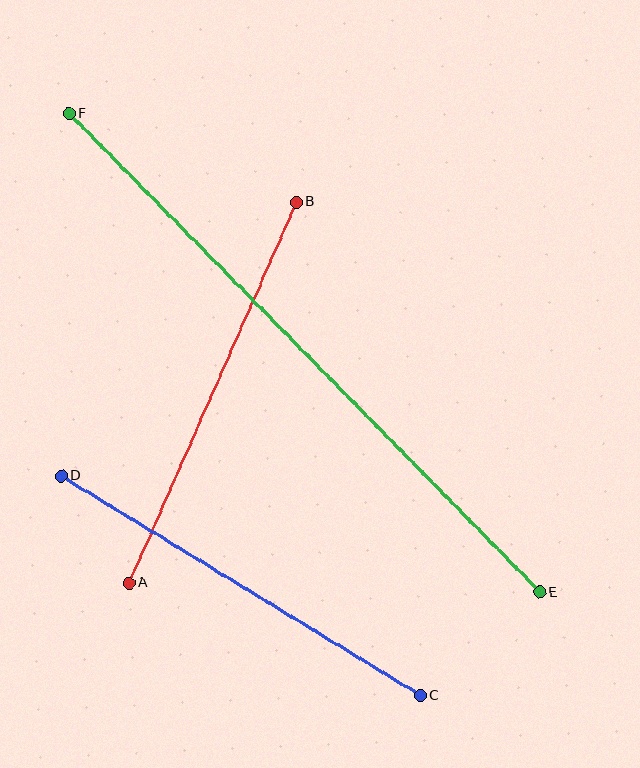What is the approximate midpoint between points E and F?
The midpoint is at approximately (304, 353) pixels.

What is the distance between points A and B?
The distance is approximately 416 pixels.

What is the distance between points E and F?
The distance is approximately 671 pixels.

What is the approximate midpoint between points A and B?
The midpoint is at approximately (213, 393) pixels.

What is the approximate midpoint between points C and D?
The midpoint is at approximately (241, 586) pixels.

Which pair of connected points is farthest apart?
Points E and F are farthest apart.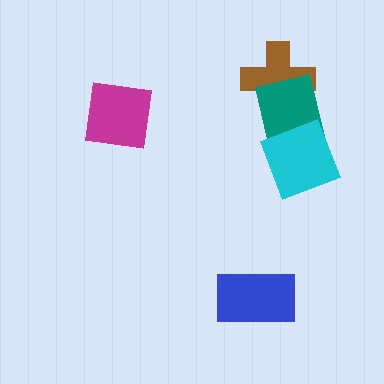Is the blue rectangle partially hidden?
No, no other shape covers it.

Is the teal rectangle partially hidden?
Yes, it is partially covered by another shape.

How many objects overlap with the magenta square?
0 objects overlap with the magenta square.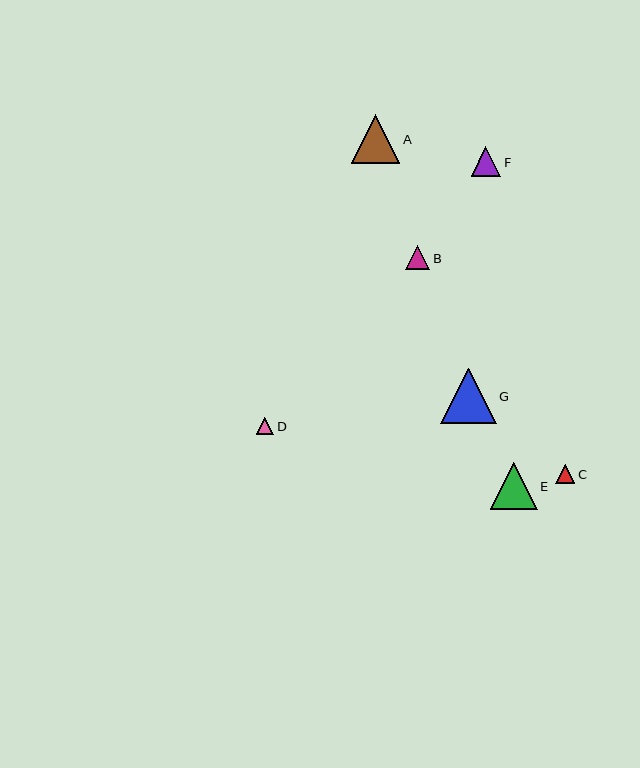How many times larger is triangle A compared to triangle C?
Triangle A is approximately 2.6 times the size of triangle C.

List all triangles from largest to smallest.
From largest to smallest: G, A, E, F, B, C, D.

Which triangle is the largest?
Triangle G is the largest with a size of approximately 55 pixels.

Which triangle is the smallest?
Triangle D is the smallest with a size of approximately 18 pixels.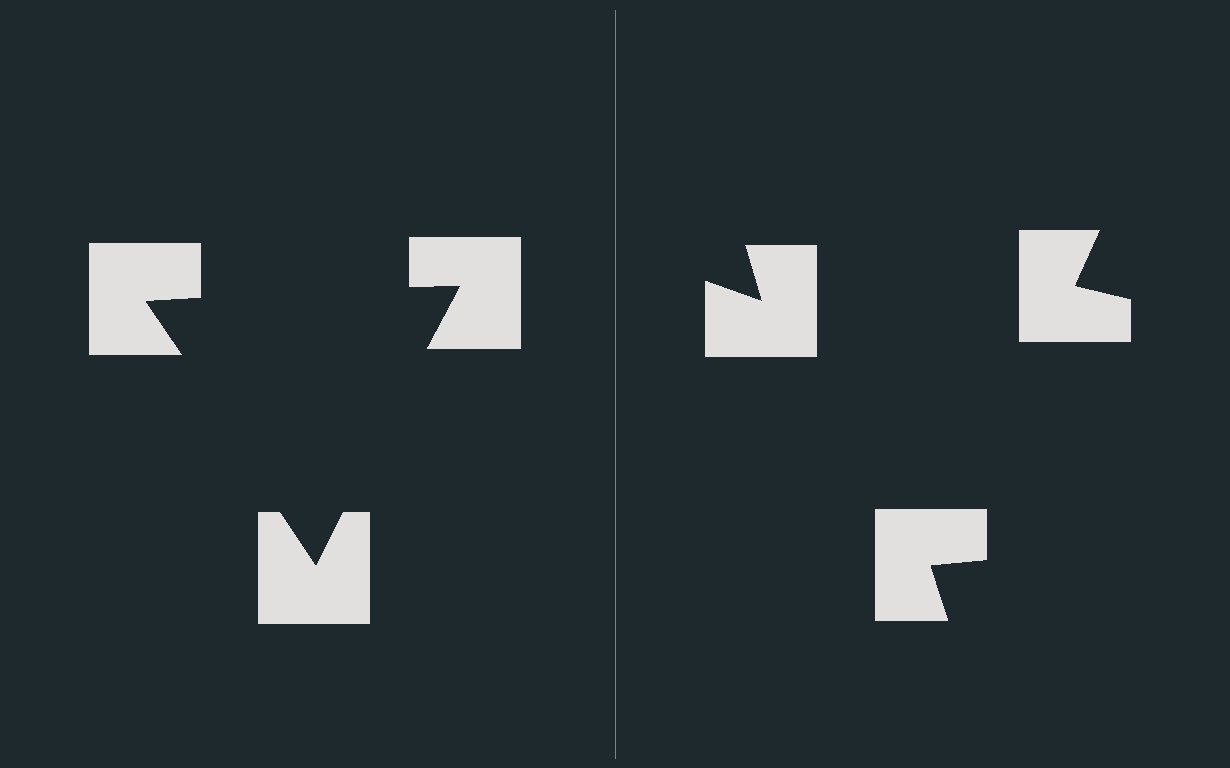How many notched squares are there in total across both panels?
6 — 3 on each side.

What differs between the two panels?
The notched squares are positioned identically on both sides; only the wedge orientations differ. On the left they align to a triangle; on the right they are misaligned.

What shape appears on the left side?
An illusory triangle.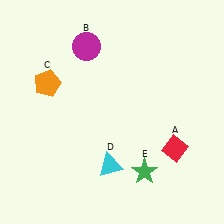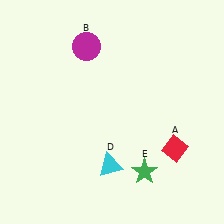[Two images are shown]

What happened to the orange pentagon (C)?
The orange pentagon (C) was removed in Image 2. It was in the top-left area of Image 1.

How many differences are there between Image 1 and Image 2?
There is 1 difference between the two images.